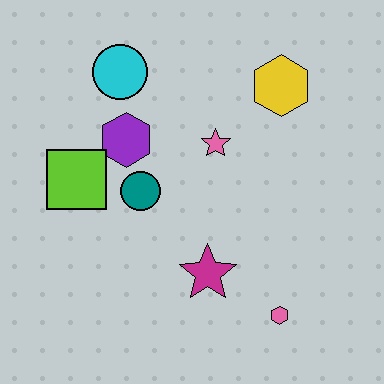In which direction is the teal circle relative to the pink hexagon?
The teal circle is to the left of the pink hexagon.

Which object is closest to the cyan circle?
The purple hexagon is closest to the cyan circle.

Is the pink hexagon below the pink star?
Yes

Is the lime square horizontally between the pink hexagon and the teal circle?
No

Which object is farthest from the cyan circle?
The pink hexagon is farthest from the cyan circle.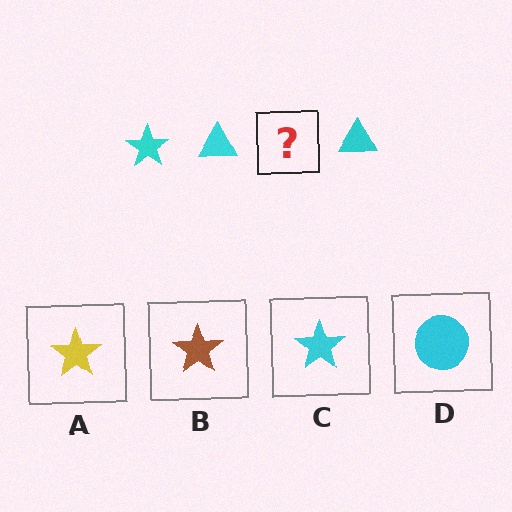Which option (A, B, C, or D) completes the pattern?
C.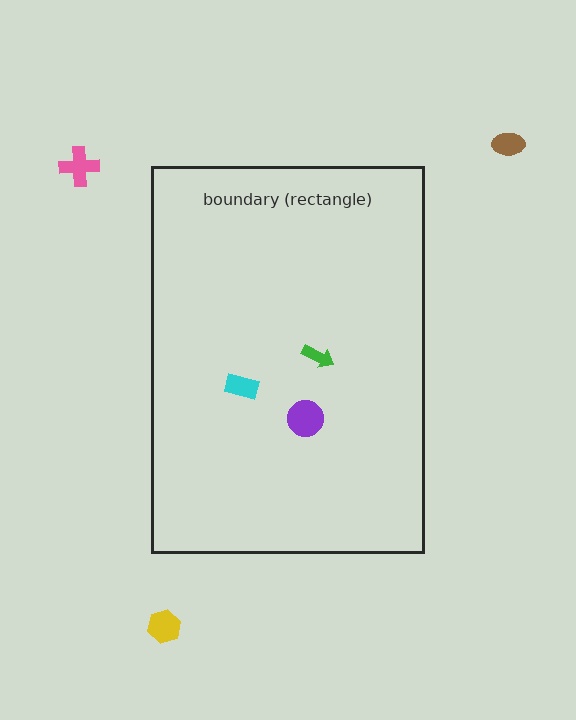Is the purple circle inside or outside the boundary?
Inside.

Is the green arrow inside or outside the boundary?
Inside.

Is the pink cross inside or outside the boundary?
Outside.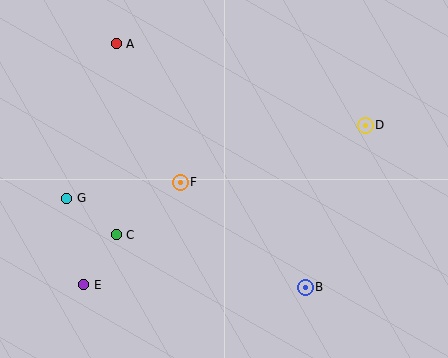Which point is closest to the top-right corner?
Point D is closest to the top-right corner.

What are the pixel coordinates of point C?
Point C is at (116, 235).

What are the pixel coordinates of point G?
Point G is at (67, 198).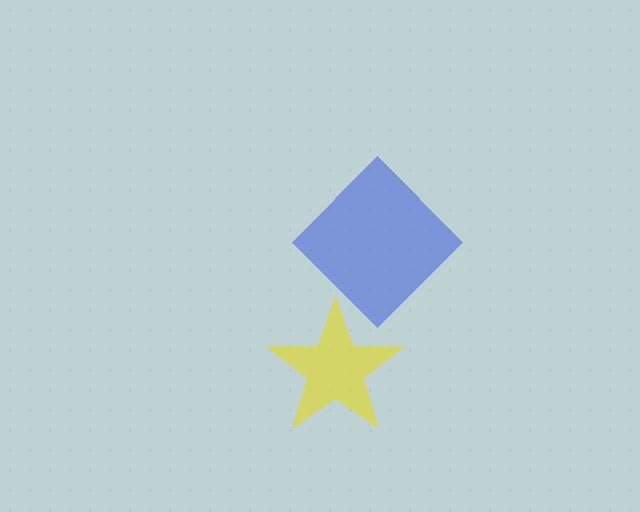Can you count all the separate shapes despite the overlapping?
Yes, there are 2 separate shapes.